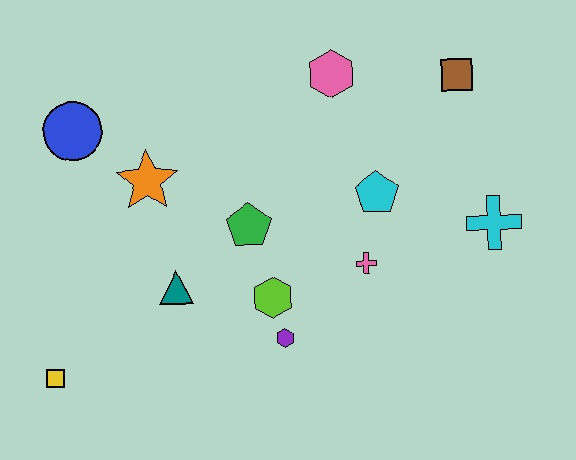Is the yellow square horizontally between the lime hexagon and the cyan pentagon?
No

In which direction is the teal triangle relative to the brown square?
The teal triangle is to the left of the brown square.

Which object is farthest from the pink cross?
The yellow square is farthest from the pink cross.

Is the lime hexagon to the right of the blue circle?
Yes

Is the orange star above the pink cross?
Yes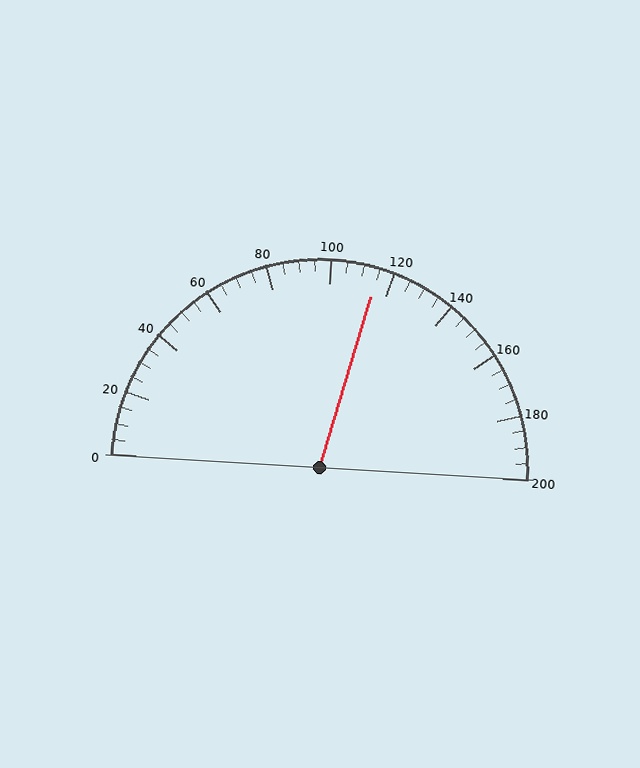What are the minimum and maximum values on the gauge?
The gauge ranges from 0 to 200.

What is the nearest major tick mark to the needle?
The nearest major tick mark is 120.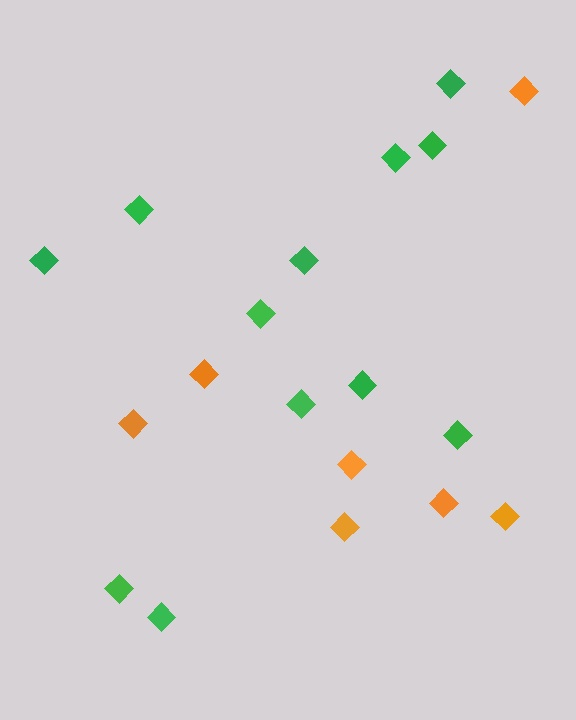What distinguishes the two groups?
There are 2 groups: one group of green diamonds (12) and one group of orange diamonds (7).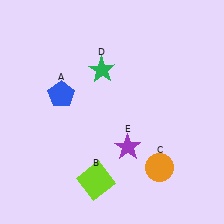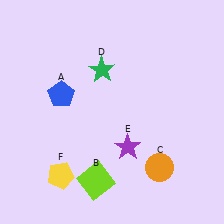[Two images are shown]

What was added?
A yellow pentagon (F) was added in Image 2.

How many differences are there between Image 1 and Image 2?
There is 1 difference between the two images.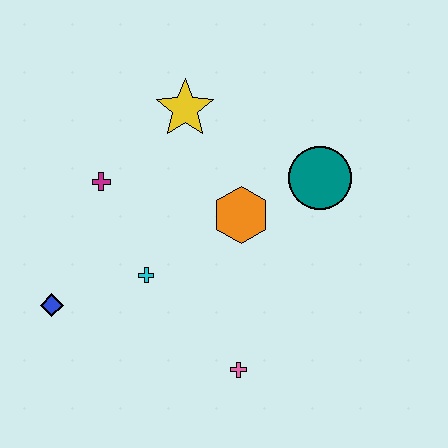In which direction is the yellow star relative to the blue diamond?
The yellow star is above the blue diamond.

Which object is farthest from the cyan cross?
The teal circle is farthest from the cyan cross.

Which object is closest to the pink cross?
The cyan cross is closest to the pink cross.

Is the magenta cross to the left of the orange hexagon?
Yes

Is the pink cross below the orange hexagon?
Yes